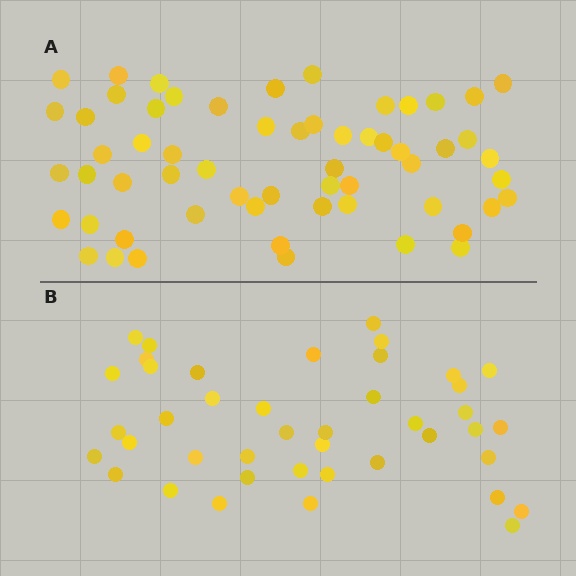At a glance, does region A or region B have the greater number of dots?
Region A (the top region) has more dots.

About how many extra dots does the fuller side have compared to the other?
Region A has approximately 15 more dots than region B.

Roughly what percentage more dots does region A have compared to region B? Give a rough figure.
About 40% more.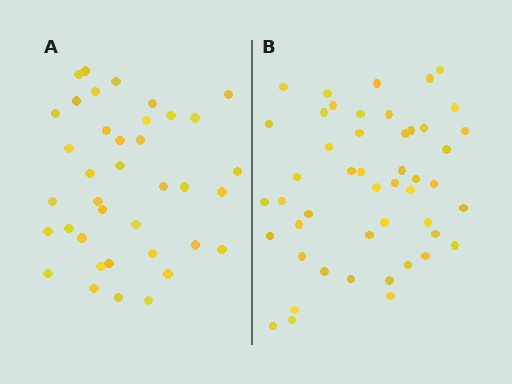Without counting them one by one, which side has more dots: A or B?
Region B (the right region) has more dots.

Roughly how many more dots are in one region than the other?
Region B has roughly 10 or so more dots than region A.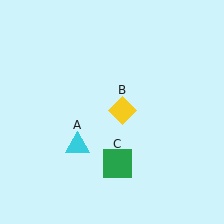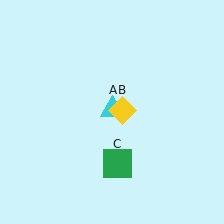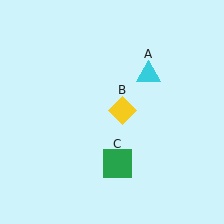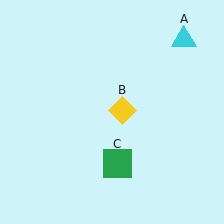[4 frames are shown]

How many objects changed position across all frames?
1 object changed position: cyan triangle (object A).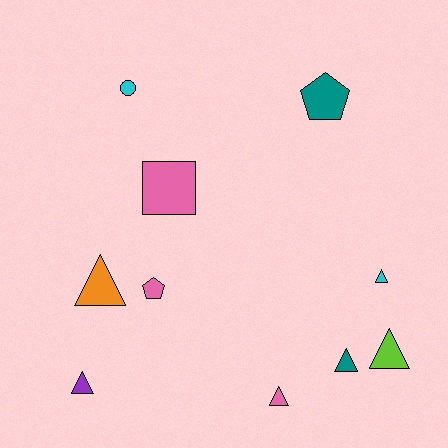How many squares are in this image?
There is 1 square.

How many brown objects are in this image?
There are no brown objects.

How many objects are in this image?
There are 10 objects.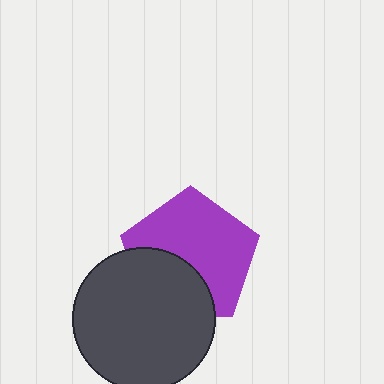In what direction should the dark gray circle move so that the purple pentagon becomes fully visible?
The dark gray circle should move down. That is the shortest direction to clear the overlap and leave the purple pentagon fully visible.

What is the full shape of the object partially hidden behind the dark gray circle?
The partially hidden object is a purple pentagon.